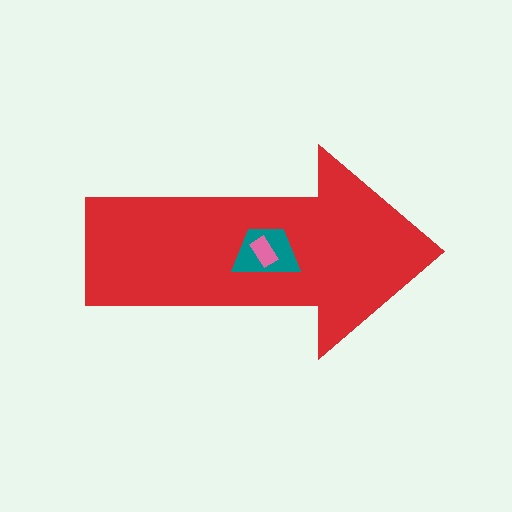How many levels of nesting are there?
3.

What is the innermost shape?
The pink rectangle.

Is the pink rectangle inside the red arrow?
Yes.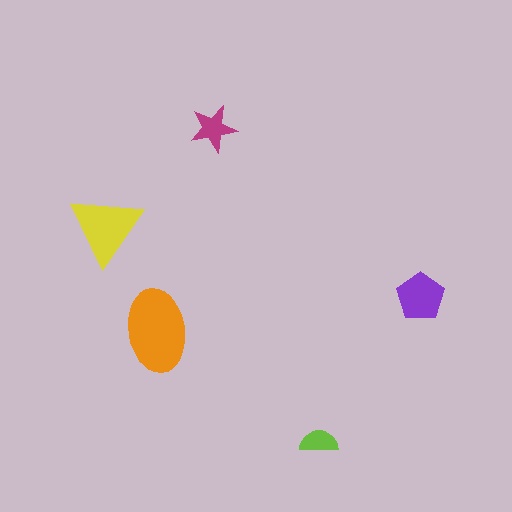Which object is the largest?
The orange ellipse.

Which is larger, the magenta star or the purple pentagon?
The purple pentagon.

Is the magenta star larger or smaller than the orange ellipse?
Smaller.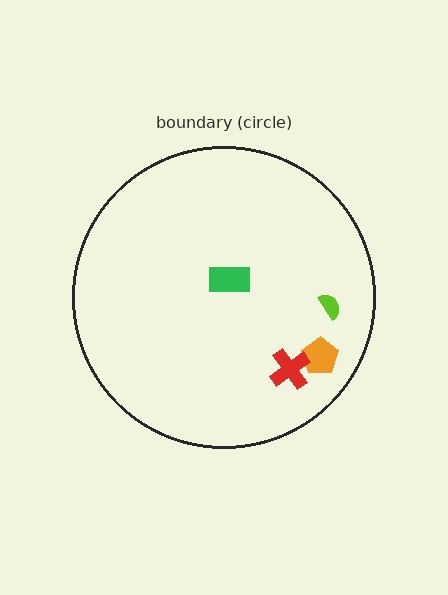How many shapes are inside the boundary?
4 inside, 0 outside.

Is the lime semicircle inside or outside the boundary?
Inside.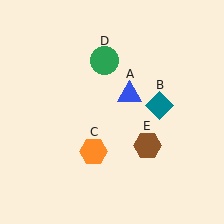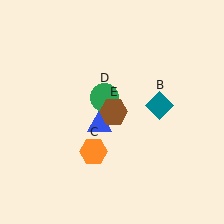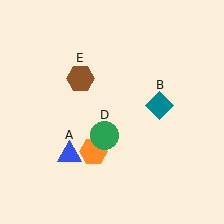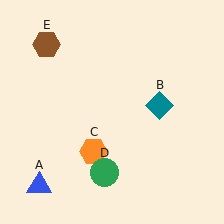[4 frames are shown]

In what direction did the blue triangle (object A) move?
The blue triangle (object A) moved down and to the left.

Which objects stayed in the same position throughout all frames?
Teal diamond (object B) and orange hexagon (object C) remained stationary.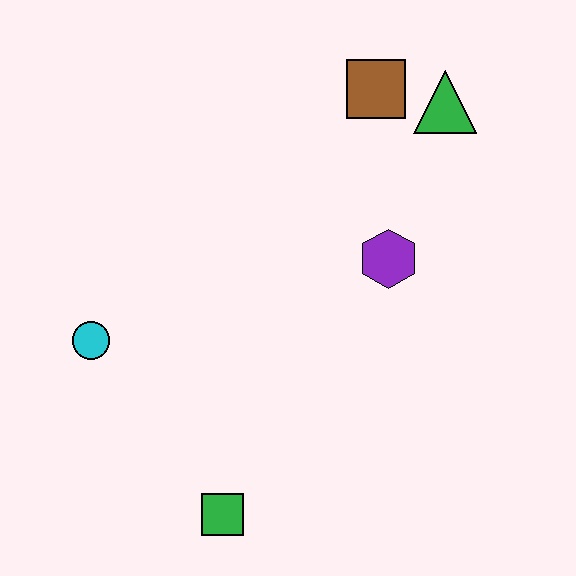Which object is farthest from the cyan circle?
The green triangle is farthest from the cyan circle.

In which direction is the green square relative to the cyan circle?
The green square is below the cyan circle.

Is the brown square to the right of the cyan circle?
Yes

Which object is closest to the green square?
The cyan circle is closest to the green square.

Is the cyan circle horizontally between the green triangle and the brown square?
No